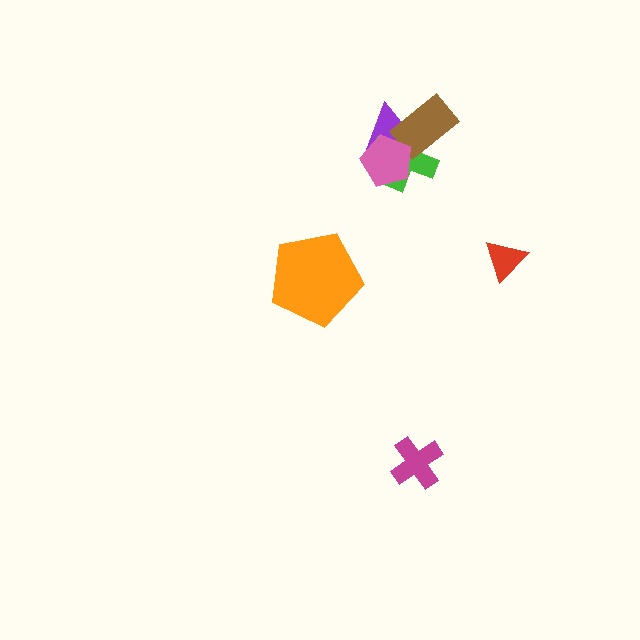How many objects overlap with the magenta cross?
0 objects overlap with the magenta cross.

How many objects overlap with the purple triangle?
3 objects overlap with the purple triangle.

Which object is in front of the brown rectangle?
The pink pentagon is in front of the brown rectangle.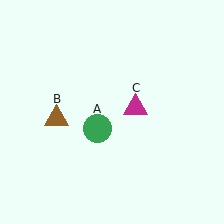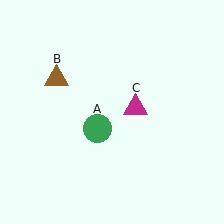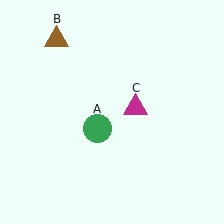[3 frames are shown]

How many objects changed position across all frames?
1 object changed position: brown triangle (object B).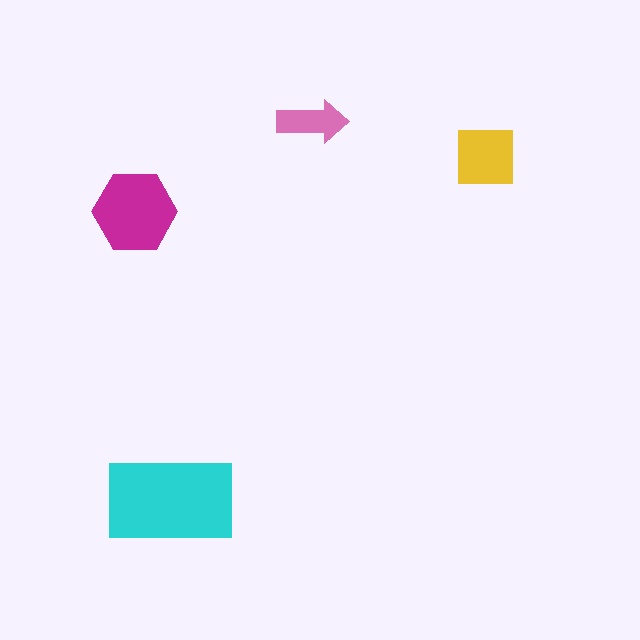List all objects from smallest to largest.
The pink arrow, the yellow square, the magenta hexagon, the cyan rectangle.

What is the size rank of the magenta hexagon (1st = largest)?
2nd.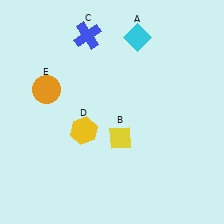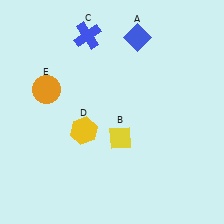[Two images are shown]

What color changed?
The diamond (A) changed from cyan in Image 1 to blue in Image 2.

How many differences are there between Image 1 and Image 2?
There is 1 difference between the two images.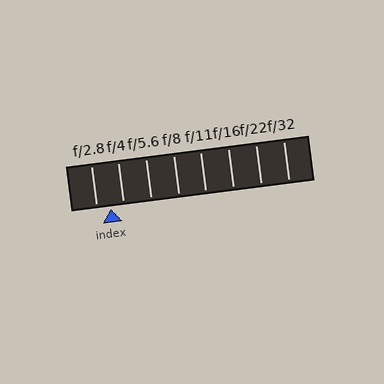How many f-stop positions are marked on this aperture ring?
There are 8 f-stop positions marked.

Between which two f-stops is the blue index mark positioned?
The index mark is between f/2.8 and f/4.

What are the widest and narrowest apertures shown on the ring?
The widest aperture shown is f/2.8 and the narrowest is f/32.